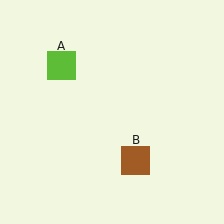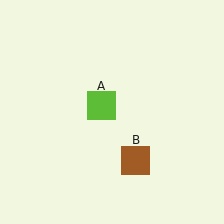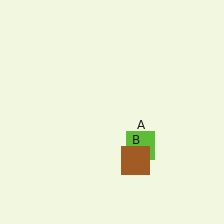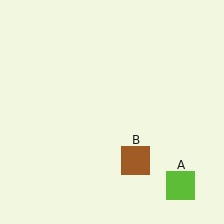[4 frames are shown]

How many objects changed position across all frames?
1 object changed position: lime square (object A).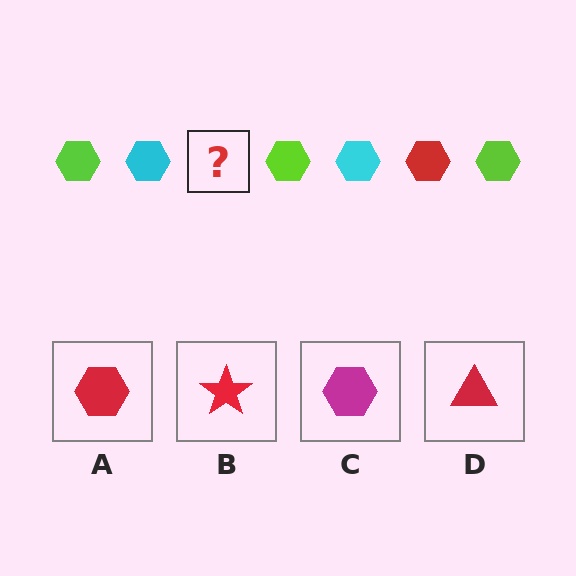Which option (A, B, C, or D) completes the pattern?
A.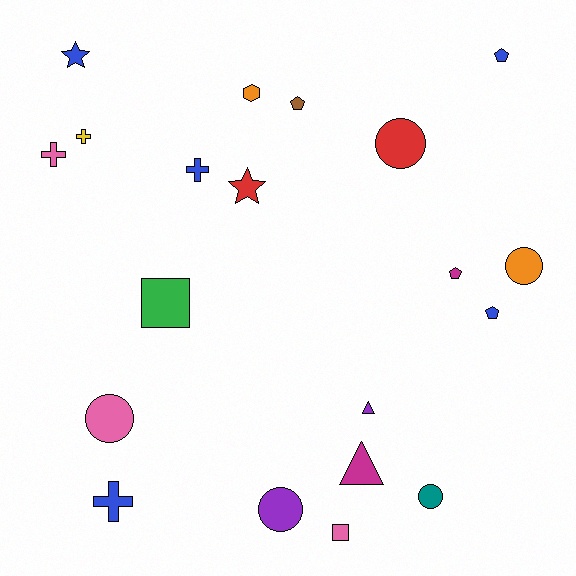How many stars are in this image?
There are 2 stars.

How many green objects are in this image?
There is 1 green object.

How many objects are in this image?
There are 20 objects.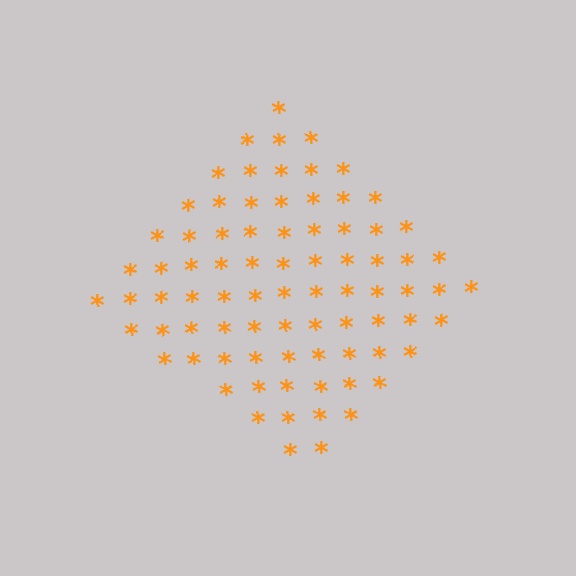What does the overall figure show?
The overall figure shows a diamond.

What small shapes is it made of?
It is made of small asterisks.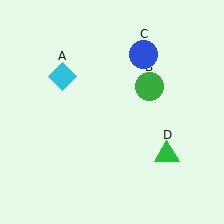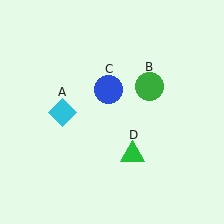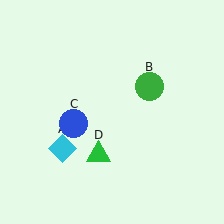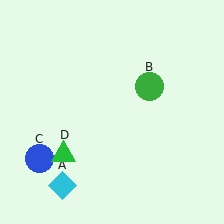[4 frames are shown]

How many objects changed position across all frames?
3 objects changed position: cyan diamond (object A), blue circle (object C), green triangle (object D).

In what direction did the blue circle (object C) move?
The blue circle (object C) moved down and to the left.